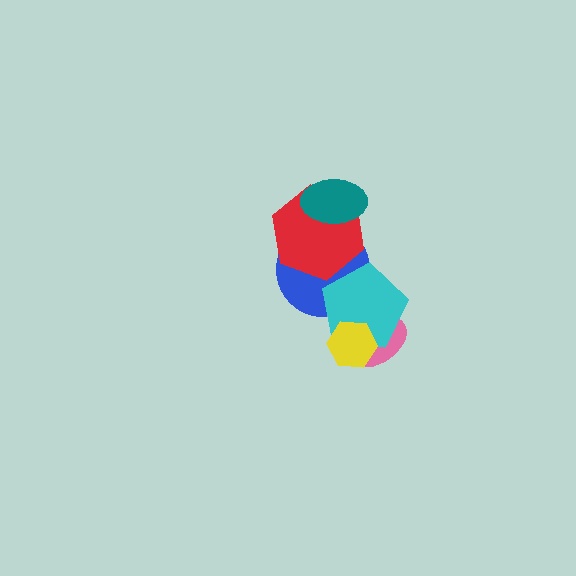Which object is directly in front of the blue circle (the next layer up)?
The cyan pentagon is directly in front of the blue circle.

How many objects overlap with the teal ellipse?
2 objects overlap with the teal ellipse.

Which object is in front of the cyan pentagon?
The yellow hexagon is in front of the cyan pentagon.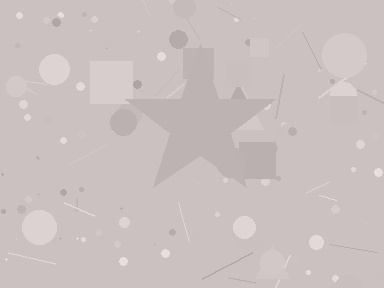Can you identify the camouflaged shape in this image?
The camouflaged shape is a star.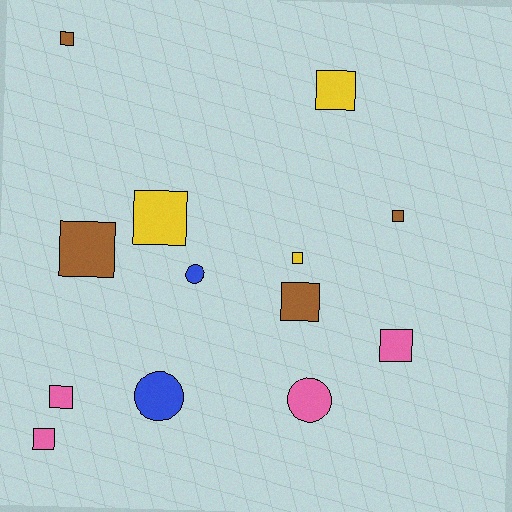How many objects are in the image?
There are 13 objects.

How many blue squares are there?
There are no blue squares.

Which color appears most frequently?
Pink, with 4 objects.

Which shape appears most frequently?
Square, with 10 objects.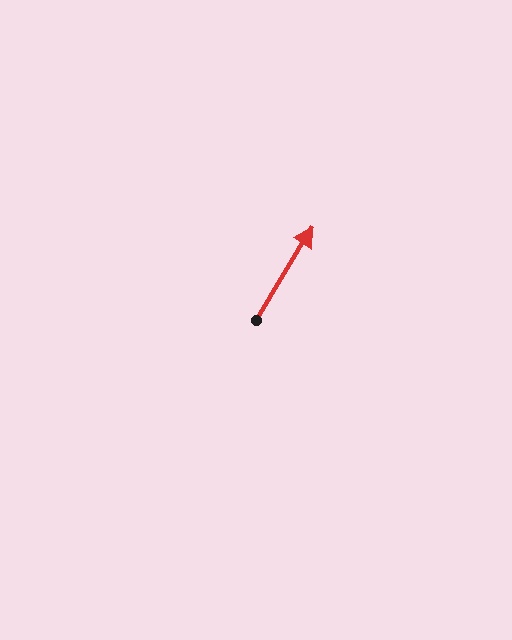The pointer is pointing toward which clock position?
Roughly 1 o'clock.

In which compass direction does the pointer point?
Northeast.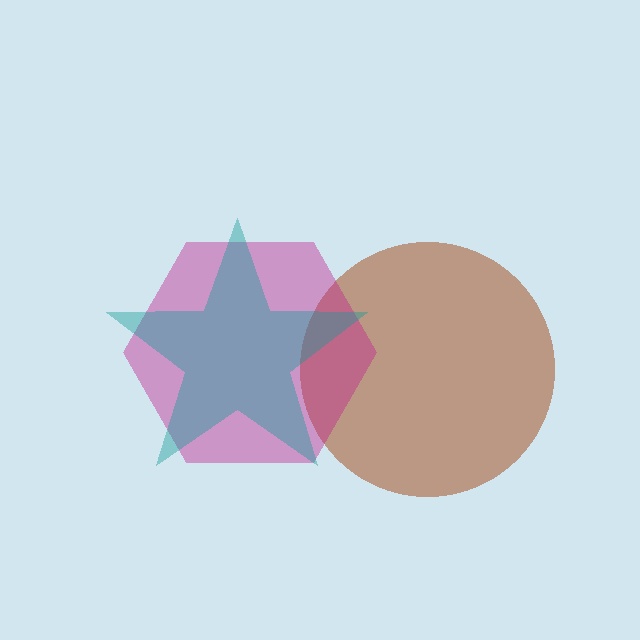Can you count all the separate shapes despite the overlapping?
Yes, there are 3 separate shapes.